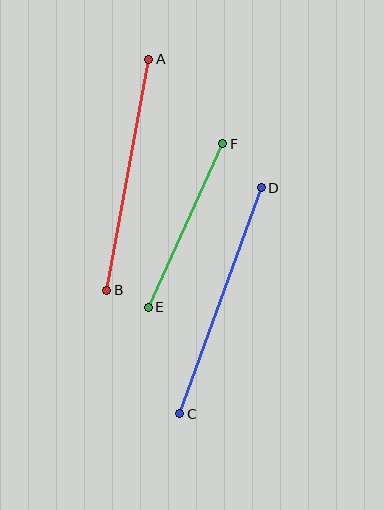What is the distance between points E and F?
The distance is approximately 179 pixels.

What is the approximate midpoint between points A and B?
The midpoint is at approximately (128, 175) pixels.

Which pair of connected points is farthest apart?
Points C and D are farthest apart.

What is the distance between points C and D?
The distance is approximately 240 pixels.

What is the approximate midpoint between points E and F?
The midpoint is at approximately (185, 226) pixels.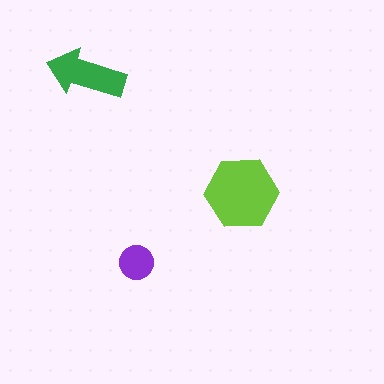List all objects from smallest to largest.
The purple circle, the green arrow, the lime hexagon.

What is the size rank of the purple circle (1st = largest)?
3rd.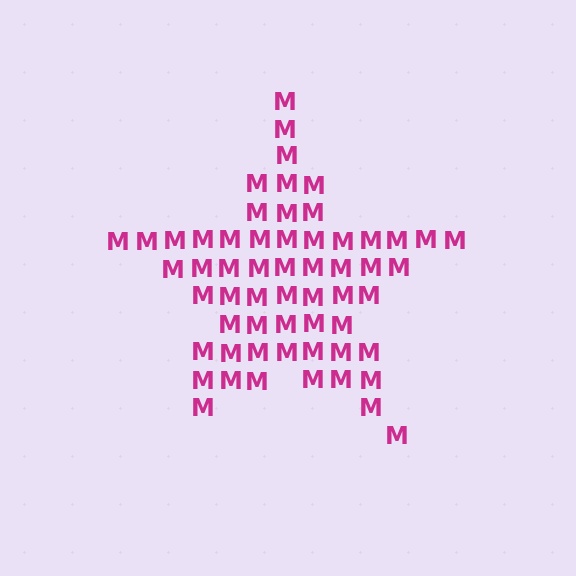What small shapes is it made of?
It is made of small letter M's.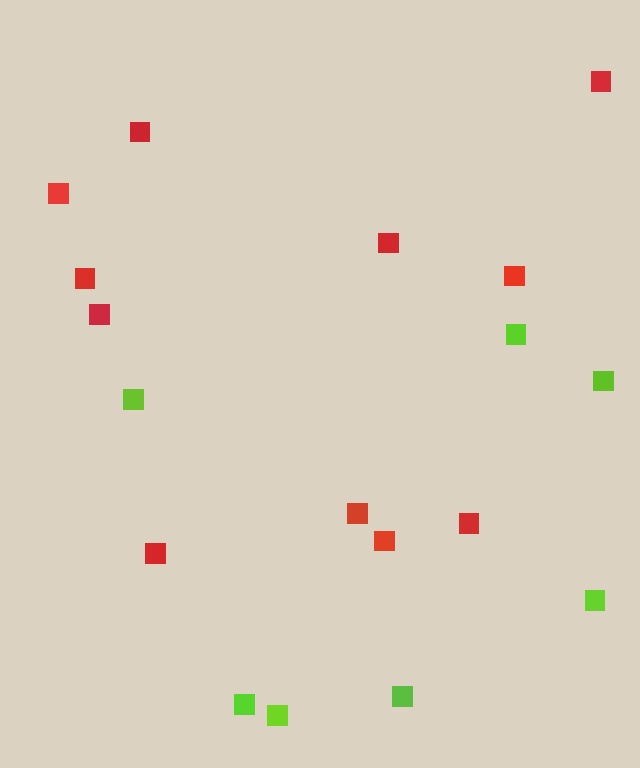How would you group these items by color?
There are 2 groups: one group of red squares (11) and one group of lime squares (7).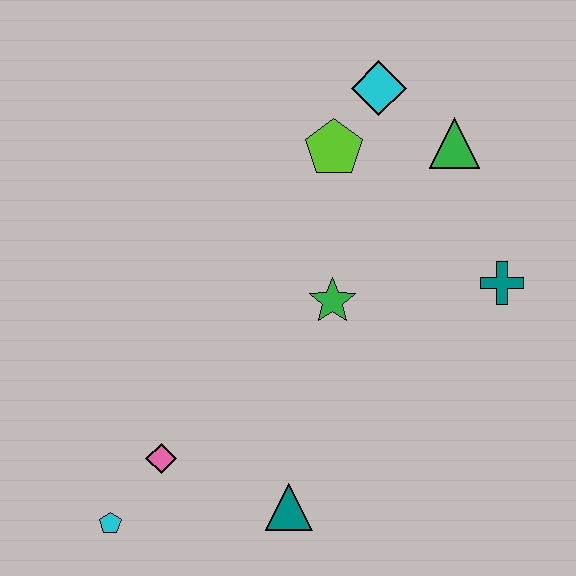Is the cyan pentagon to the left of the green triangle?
Yes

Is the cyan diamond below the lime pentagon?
No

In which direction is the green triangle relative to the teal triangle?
The green triangle is above the teal triangle.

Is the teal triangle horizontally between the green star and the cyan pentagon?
Yes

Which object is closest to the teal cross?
The green triangle is closest to the teal cross.